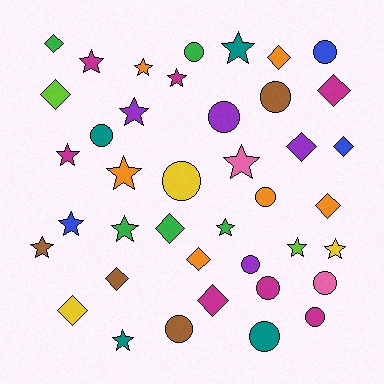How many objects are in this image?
There are 40 objects.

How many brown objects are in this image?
There are 4 brown objects.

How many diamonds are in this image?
There are 12 diamonds.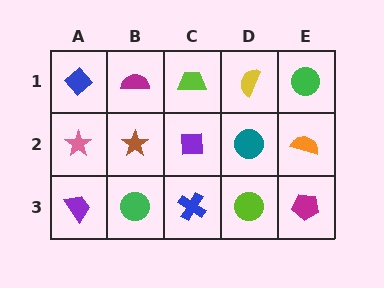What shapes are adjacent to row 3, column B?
A brown star (row 2, column B), a purple trapezoid (row 3, column A), a blue cross (row 3, column C).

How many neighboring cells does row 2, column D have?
4.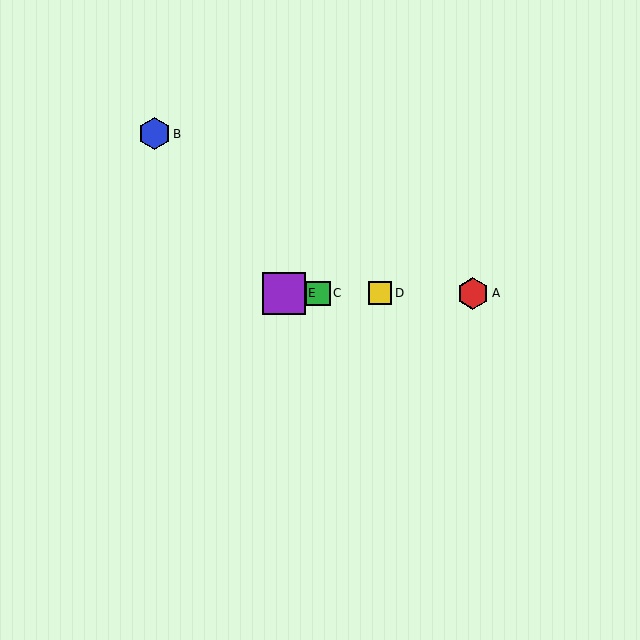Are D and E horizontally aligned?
Yes, both are at y≈293.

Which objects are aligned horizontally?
Objects A, C, D, E are aligned horizontally.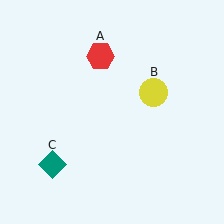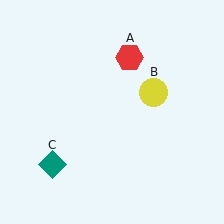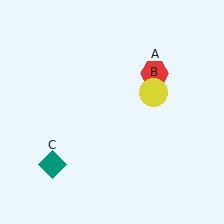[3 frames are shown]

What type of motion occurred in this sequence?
The red hexagon (object A) rotated clockwise around the center of the scene.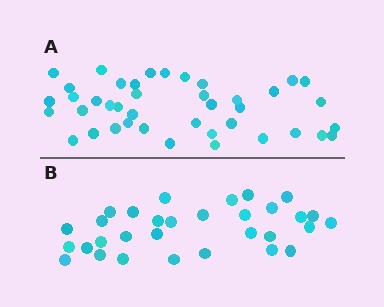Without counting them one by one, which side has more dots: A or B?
Region A (the top region) has more dots.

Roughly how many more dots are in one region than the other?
Region A has roughly 10 or so more dots than region B.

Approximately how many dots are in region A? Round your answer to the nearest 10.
About 40 dots. (The exact count is 41, which rounds to 40.)